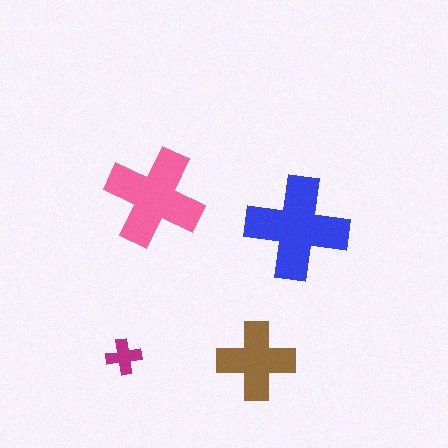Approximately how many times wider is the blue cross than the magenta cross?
About 3 times wider.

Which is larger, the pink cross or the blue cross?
The blue one.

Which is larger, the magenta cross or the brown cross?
The brown one.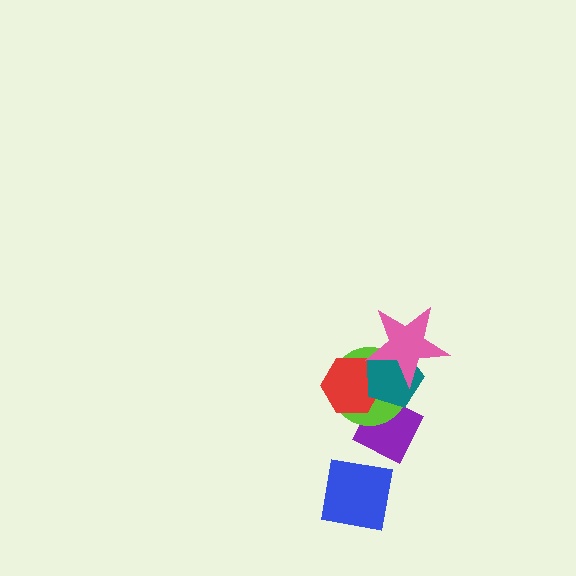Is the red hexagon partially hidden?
Yes, it is partially covered by another shape.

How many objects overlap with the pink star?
2 objects overlap with the pink star.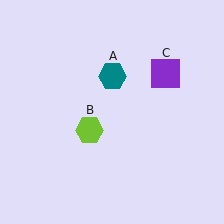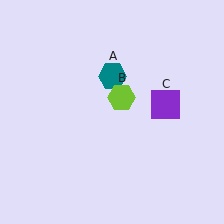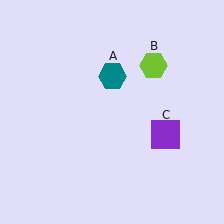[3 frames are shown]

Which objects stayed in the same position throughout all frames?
Teal hexagon (object A) remained stationary.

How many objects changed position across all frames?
2 objects changed position: lime hexagon (object B), purple square (object C).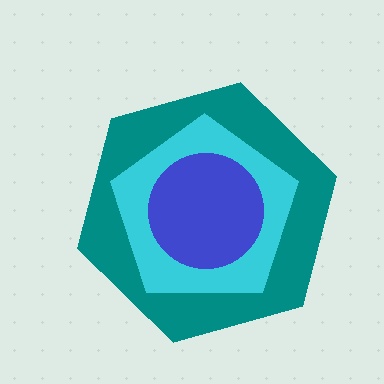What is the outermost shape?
The teal hexagon.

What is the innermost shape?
The blue circle.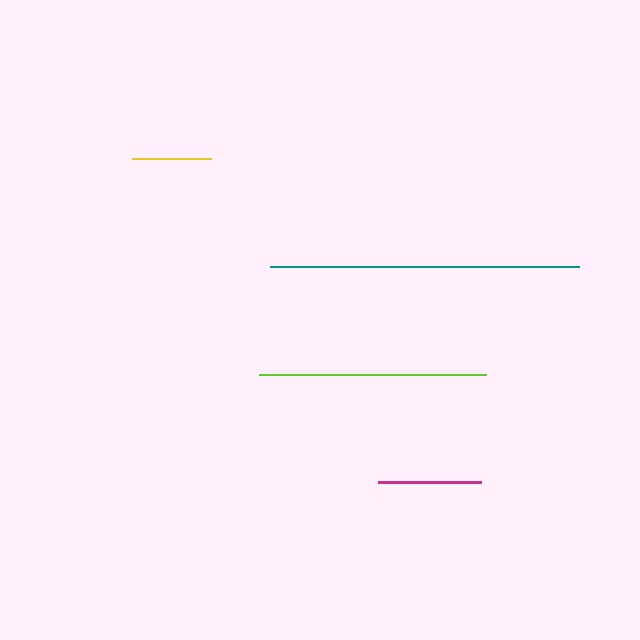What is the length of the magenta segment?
The magenta segment is approximately 103 pixels long.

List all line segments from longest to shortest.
From longest to shortest: teal, lime, magenta, yellow.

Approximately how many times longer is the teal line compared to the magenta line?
The teal line is approximately 3.0 times the length of the magenta line.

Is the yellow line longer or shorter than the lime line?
The lime line is longer than the yellow line.